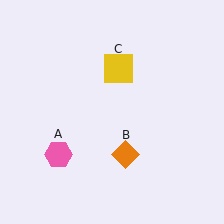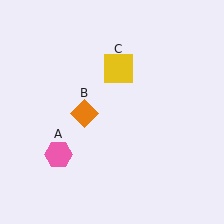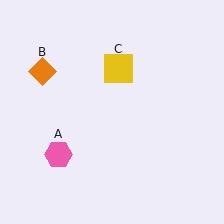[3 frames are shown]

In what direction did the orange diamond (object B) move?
The orange diamond (object B) moved up and to the left.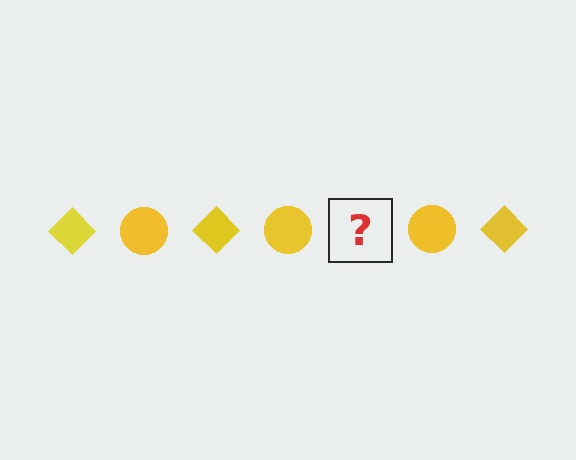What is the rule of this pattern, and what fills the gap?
The rule is that the pattern cycles through diamond, circle shapes in yellow. The gap should be filled with a yellow diamond.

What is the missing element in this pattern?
The missing element is a yellow diamond.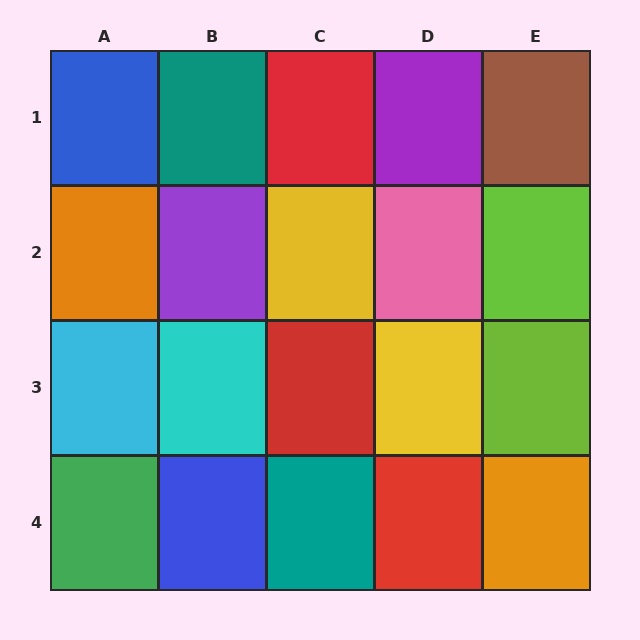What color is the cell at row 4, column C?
Teal.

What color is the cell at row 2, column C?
Yellow.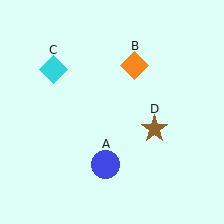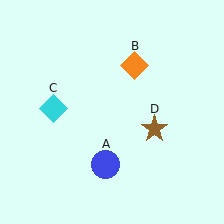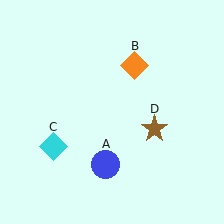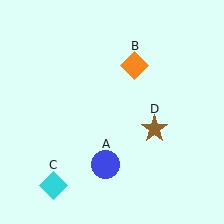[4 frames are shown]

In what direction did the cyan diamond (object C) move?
The cyan diamond (object C) moved down.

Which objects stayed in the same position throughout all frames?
Blue circle (object A) and orange diamond (object B) and brown star (object D) remained stationary.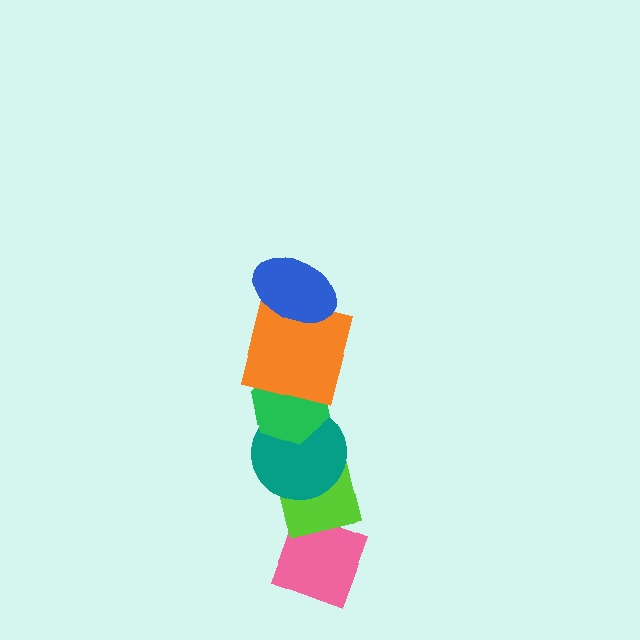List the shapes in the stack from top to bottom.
From top to bottom: the blue ellipse, the orange square, the green hexagon, the teal circle, the lime square, the pink diamond.